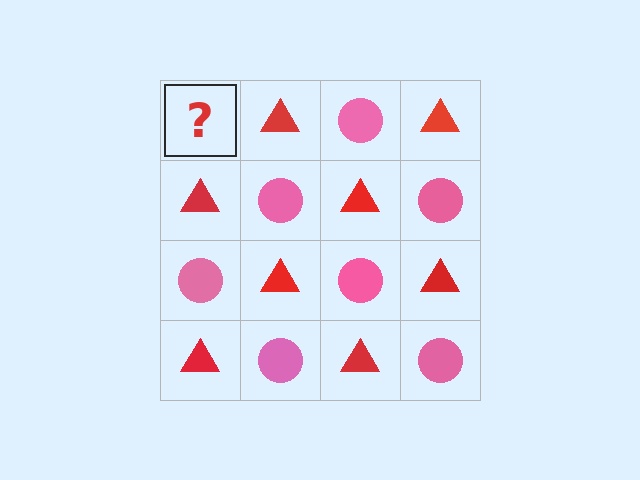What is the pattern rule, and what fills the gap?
The rule is that it alternates pink circle and red triangle in a checkerboard pattern. The gap should be filled with a pink circle.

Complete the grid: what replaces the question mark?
The question mark should be replaced with a pink circle.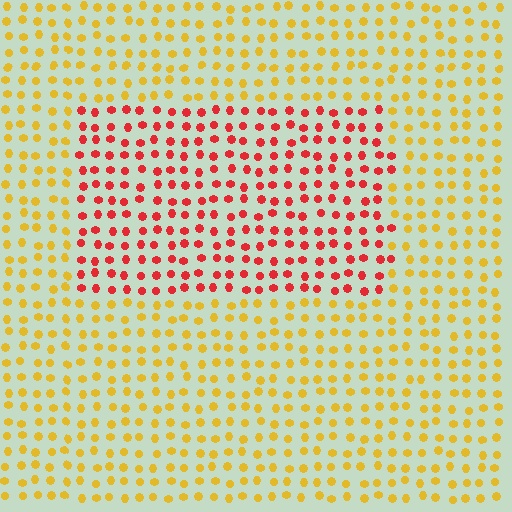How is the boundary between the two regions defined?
The boundary is defined purely by a slight shift in hue (about 51 degrees). Spacing, size, and orientation are identical on both sides.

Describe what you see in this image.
The image is filled with small yellow elements in a uniform arrangement. A rectangle-shaped region is visible where the elements are tinted to a slightly different hue, forming a subtle color boundary.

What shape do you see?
I see a rectangle.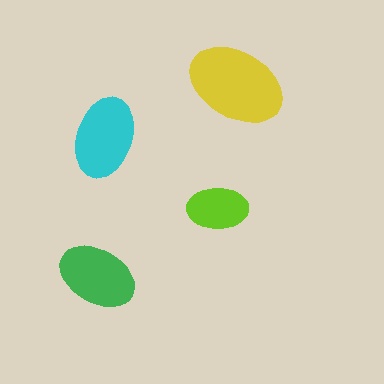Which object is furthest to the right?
The yellow ellipse is rightmost.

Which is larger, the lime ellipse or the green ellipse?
The green one.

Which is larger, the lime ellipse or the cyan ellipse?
The cyan one.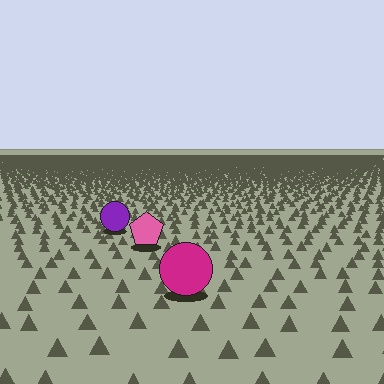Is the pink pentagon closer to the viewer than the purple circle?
Yes. The pink pentagon is closer — you can tell from the texture gradient: the ground texture is coarser near it.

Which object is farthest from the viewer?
The purple circle is farthest from the viewer. It appears smaller and the ground texture around it is denser.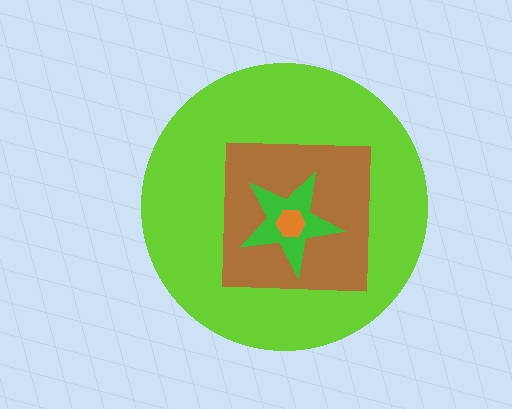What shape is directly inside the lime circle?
The brown square.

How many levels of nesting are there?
4.